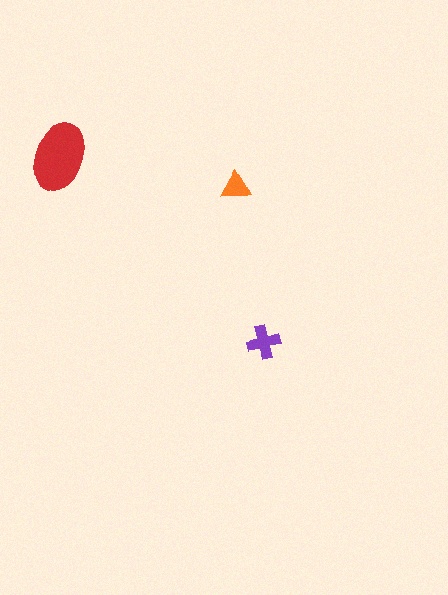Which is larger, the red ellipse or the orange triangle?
The red ellipse.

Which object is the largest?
The red ellipse.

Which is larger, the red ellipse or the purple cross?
The red ellipse.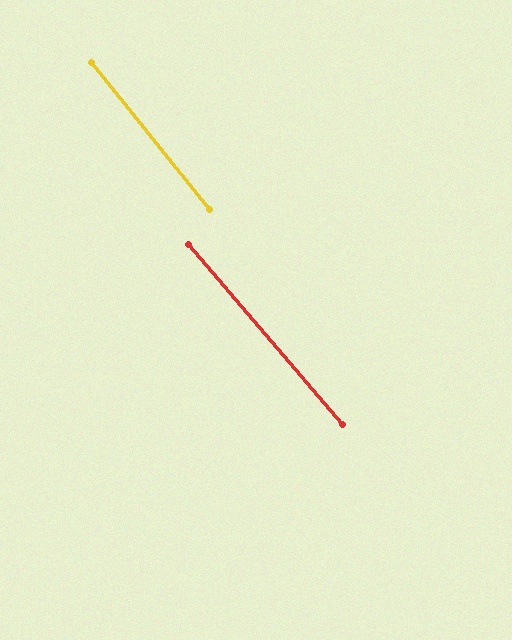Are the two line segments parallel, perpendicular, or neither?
Parallel — their directions differ by only 1.9°.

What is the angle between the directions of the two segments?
Approximately 2 degrees.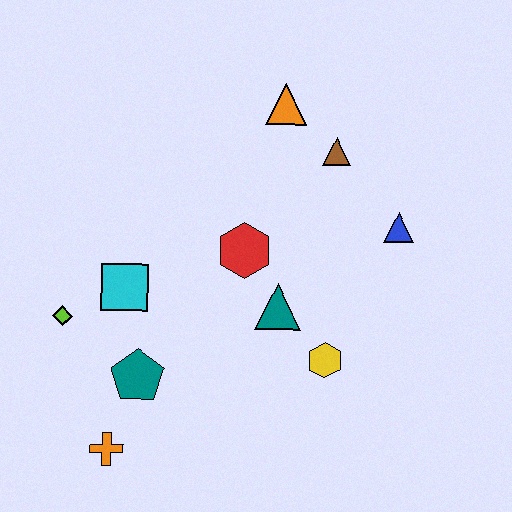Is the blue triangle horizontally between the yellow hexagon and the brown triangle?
No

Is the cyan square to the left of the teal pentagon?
Yes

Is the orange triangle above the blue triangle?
Yes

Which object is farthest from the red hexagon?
The orange cross is farthest from the red hexagon.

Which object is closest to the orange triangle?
The brown triangle is closest to the orange triangle.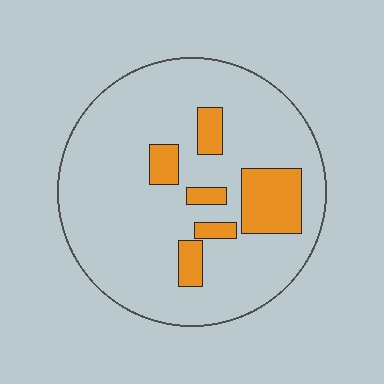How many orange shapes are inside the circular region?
6.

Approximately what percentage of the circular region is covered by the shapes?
Approximately 15%.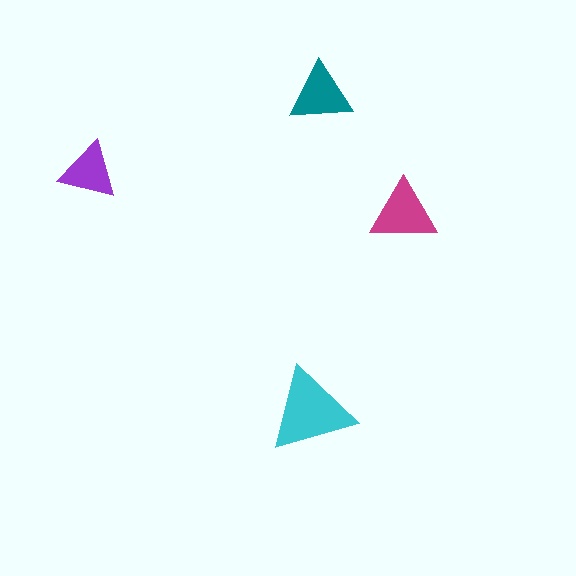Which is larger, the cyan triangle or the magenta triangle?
The cyan one.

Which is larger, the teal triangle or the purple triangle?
The teal one.